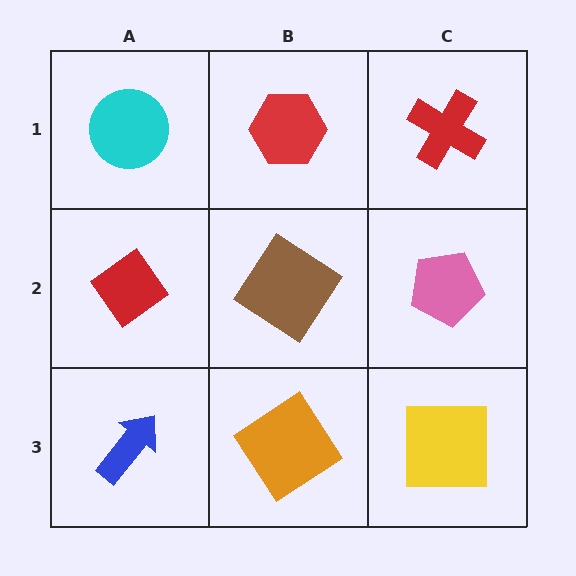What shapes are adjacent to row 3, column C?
A pink pentagon (row 2, column C), an orange diamond (row 3, column B).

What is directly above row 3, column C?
A pink pentagon.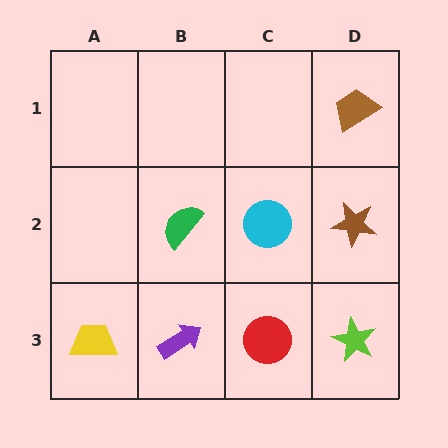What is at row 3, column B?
A purple arrow.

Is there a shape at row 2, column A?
No, that cell is empty.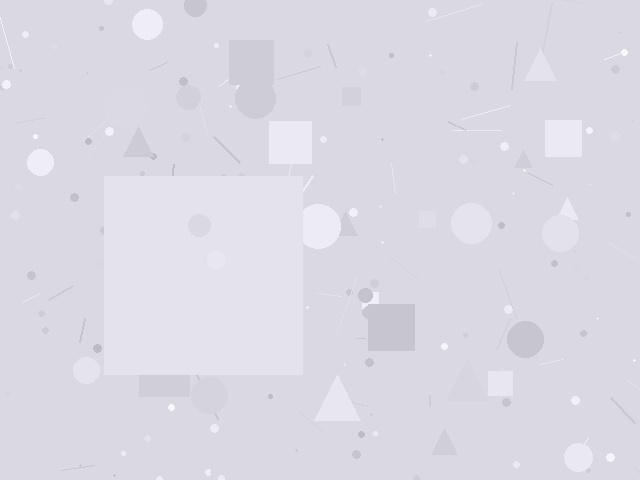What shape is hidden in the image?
A square is hidden in the image.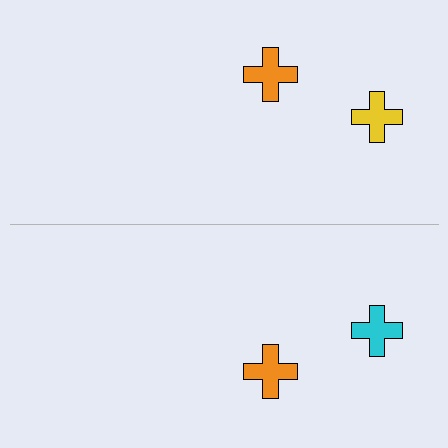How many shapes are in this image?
There are 4 shapes in this image.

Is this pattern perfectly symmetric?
No, the pattern is not perfectly symmetric. The cyan cross on the bottom side breaks the symmetry — its mirror counterpart is yellow.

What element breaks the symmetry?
The cyan cross on the bottom side breaks the symmetry — its mirror counterpart is yellow.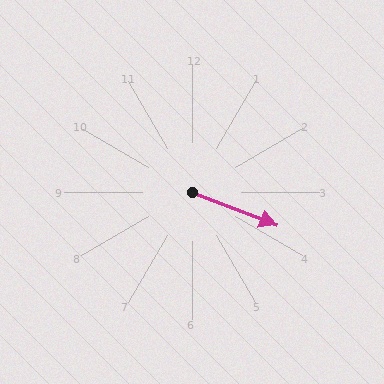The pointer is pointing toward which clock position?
Roughly 4 o'clock.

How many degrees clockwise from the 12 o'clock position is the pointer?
Approximately 111 degrees.